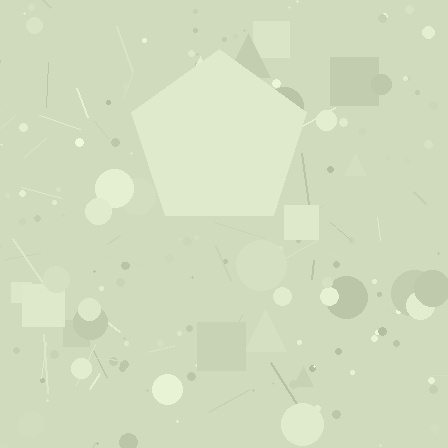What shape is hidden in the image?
A pentagon is hidden in the image.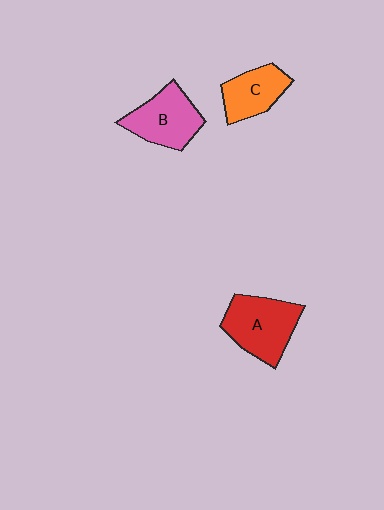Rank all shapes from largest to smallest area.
From largest to smallest: A (red), B (pink), C (orange).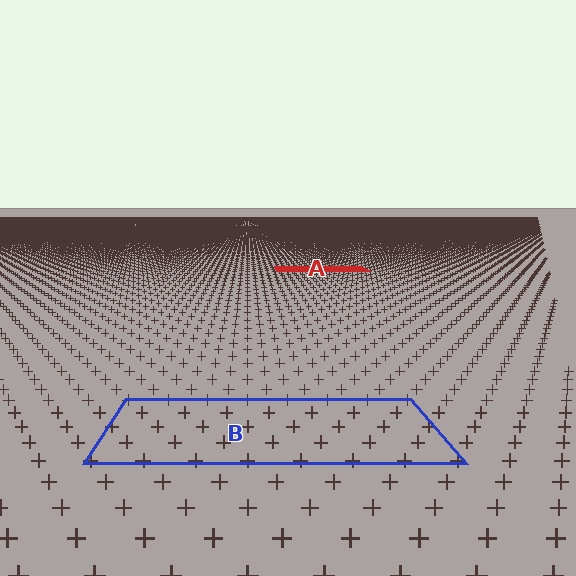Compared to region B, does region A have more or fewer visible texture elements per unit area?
Region A has more texture elements per unit area — they are packed more densely because it is farther away.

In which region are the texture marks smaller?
The texture marks are smaller in region A, because it is farther away.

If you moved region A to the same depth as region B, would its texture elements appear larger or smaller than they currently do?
They would appear larger. At a closer depth, the same texture elements are projected at a bigger on-screen size.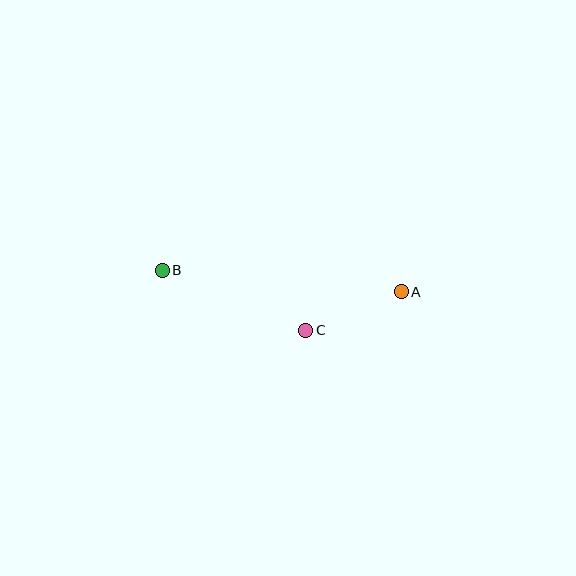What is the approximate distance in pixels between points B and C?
The distance between B and C is approximately 156 pixels.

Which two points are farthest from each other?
Points A and B are farthest from each other.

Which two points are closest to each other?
Points A and C are closest to each other.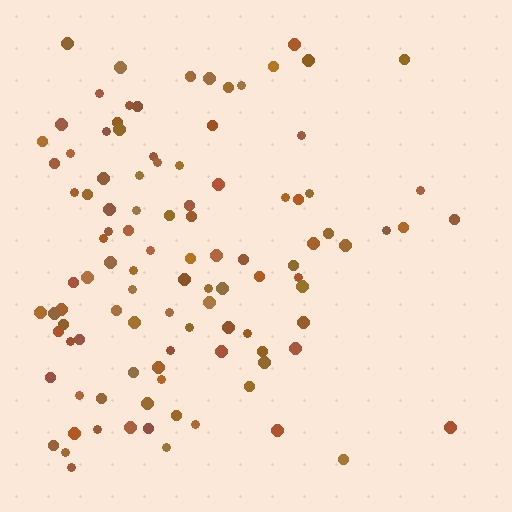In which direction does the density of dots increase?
From right to left, with the left side densest.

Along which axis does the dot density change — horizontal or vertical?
Horizontal.